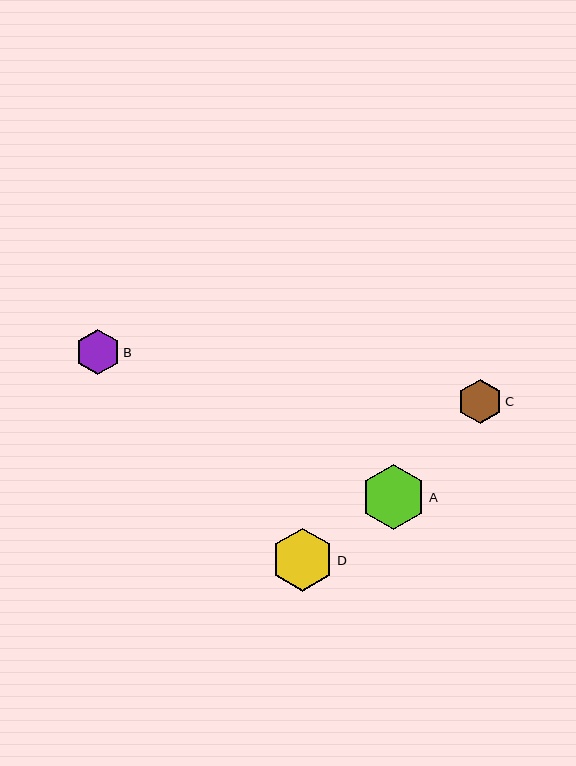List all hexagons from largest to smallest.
From largest to smallest: A, D, B, C.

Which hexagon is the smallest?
Hexagon C is the smallest with a size of approximately 44 pixels.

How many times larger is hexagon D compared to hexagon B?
Hexagon D is approximately 1.4 times the size of hexagon B.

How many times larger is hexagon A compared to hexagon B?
Hexagon A is approximately 1.4 times the size of hexagon B.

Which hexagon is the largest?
Hexagon A is the largest with a size of approximately 65 pixels.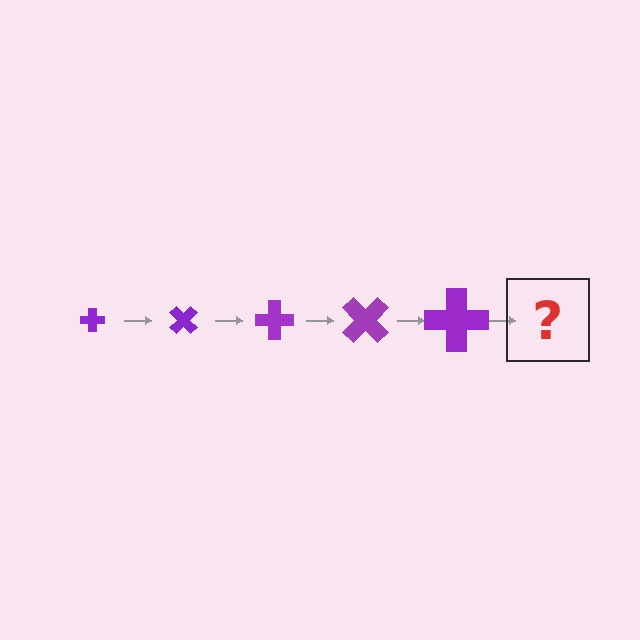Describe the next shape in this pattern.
It should be a cross, larger than the previous one and rotated 225 degrees from the start.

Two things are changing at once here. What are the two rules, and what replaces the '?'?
The two rules are that the cross grows larger each step and it rotates 45 degrees each step. The '?' should be a cross, larger than the previous one and rotated 225 degrees from the start.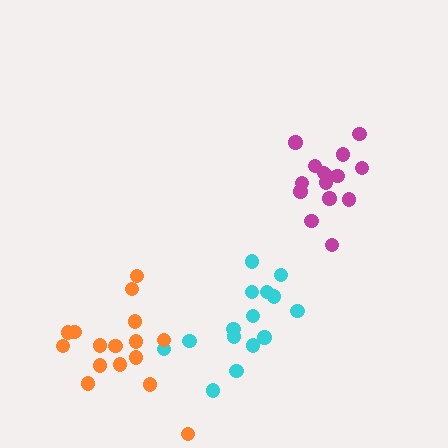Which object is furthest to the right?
The magenta cluster is rightmost.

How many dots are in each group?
Group 1: 15 dots, Group 2: 15 dots, Group 3: 16 dots (46 total).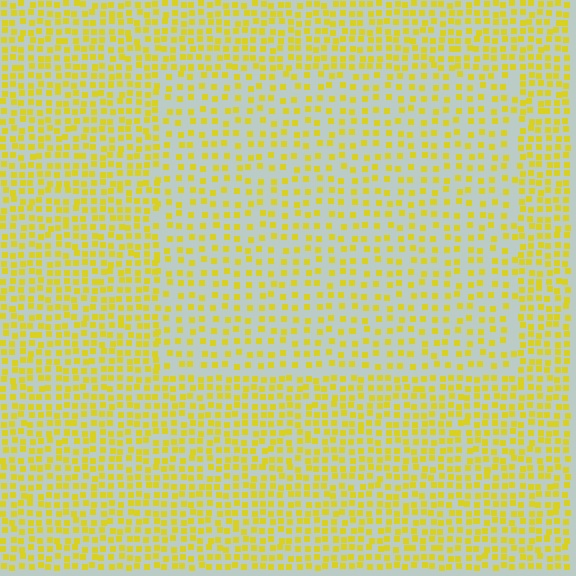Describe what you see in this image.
The image contains small yellow elements arranged at two different densities. A rectangle-shaped region is visible where the elements are less densely packed than the surrounding area.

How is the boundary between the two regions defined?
The boundary is defined by a change in element density (approximately 1.7x ratio). All elements are the same color, size, and shape.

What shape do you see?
I see a rectangle.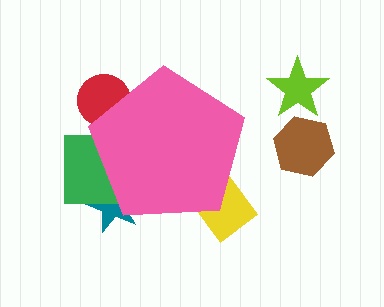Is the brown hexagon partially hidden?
No, the brown hexagon is fully visible.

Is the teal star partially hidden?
Yes, the teal star is partially hidden behind the pink pentagon.